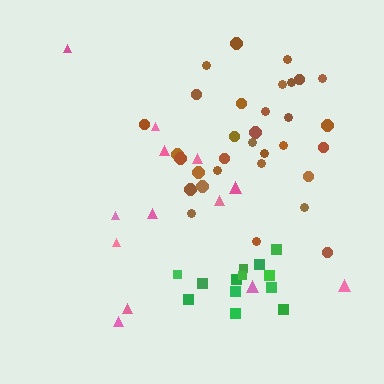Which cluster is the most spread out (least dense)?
Pink.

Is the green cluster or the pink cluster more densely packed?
Green.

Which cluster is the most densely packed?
Green.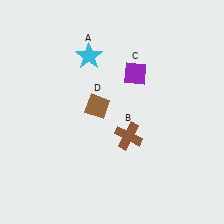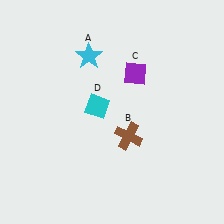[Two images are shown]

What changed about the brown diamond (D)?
In Image 1, D is brown. In Image 2, it changed to cyan.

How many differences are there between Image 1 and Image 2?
There is 1 difference between the two images.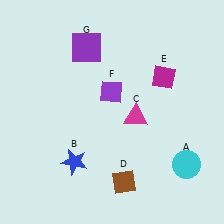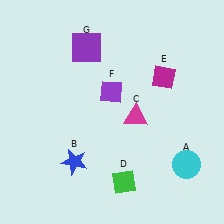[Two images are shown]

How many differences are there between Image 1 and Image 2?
There is 1 difference between the two images.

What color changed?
The diamond (D) changed from brown in Image 1 to green in Image 2.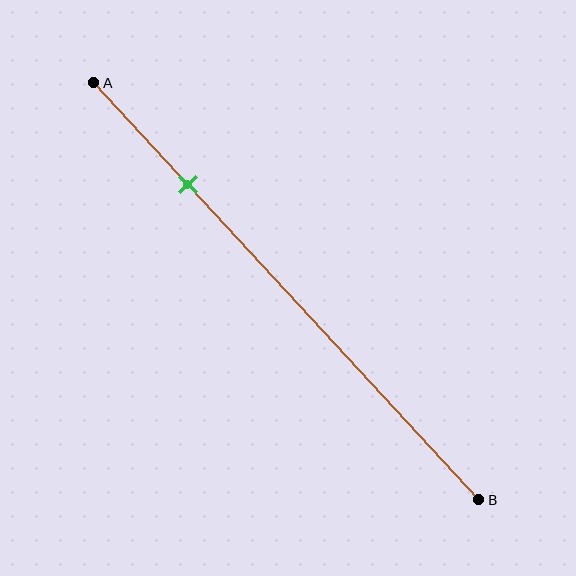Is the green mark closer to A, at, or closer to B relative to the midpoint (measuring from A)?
The green mark is closer to point A than the midpoint of segment AB.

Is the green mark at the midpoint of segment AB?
No, the mark is at about 25% from A, not at the 50% midpoint.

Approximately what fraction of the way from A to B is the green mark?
The green mark is approximately 25% of the way from A to B.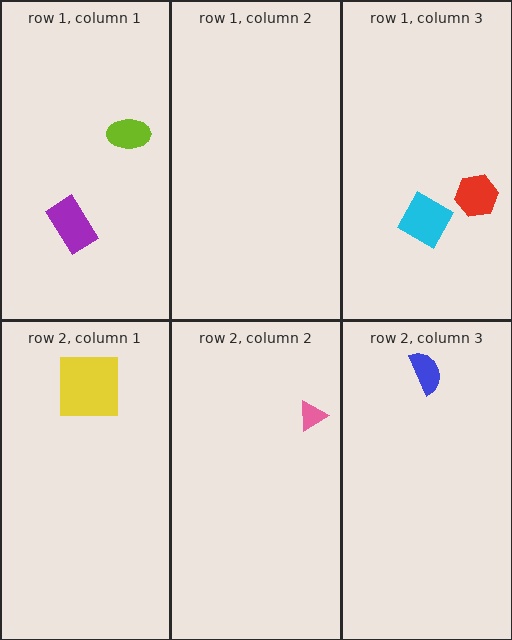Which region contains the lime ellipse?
The row 1, column 1 region.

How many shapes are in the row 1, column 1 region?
2.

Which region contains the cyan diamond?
The row 1, column 3 region.